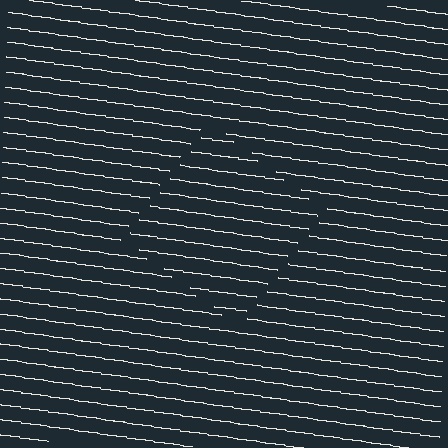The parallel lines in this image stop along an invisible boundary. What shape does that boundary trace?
An illusory square. The interior of the shape contains the same grating, shifted by half a period — the contour is defined by the phase discontinuity where line-ends from the inner and outer gratings abut.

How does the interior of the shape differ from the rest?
The interior of the shape contains the same grating, shifted by half a period — the contour is defined by the phase discontinuity where line-ends from the inner and outer gratings abut.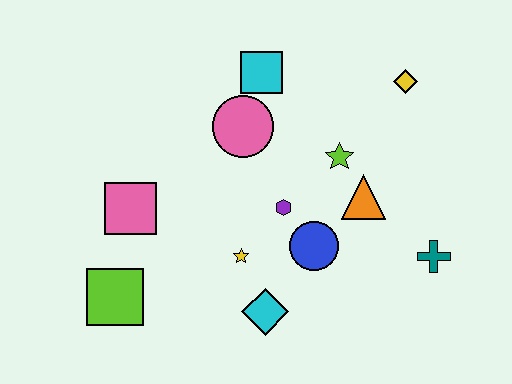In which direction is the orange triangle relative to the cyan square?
The orange triangle is below the cyan square.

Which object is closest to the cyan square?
The pink circle is closest to the cyan square.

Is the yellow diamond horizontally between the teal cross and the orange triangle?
Yes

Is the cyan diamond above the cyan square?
No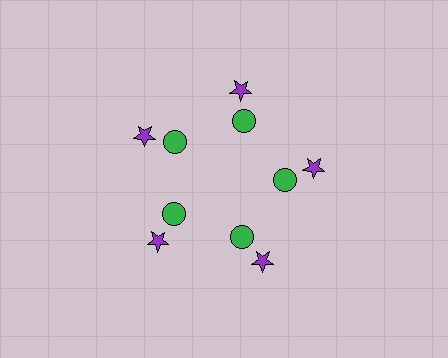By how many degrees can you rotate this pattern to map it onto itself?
The pattern maps onto itself every 72 degrees of rotation.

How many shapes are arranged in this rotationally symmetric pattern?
There are 10 shapes, arranged in 5 groups of 2.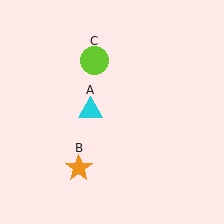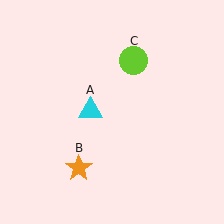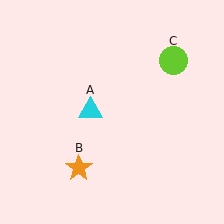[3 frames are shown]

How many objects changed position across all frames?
1 object changed position: lime circle (object C).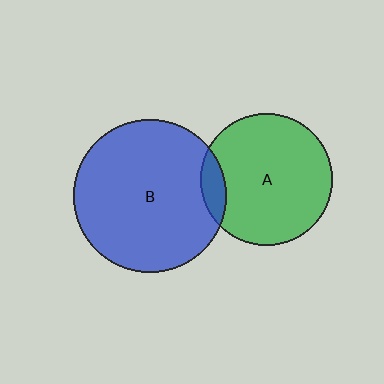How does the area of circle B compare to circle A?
Approximately 1.3 times.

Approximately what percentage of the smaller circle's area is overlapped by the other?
Approximately 10%.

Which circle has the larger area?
Circle B (blue).